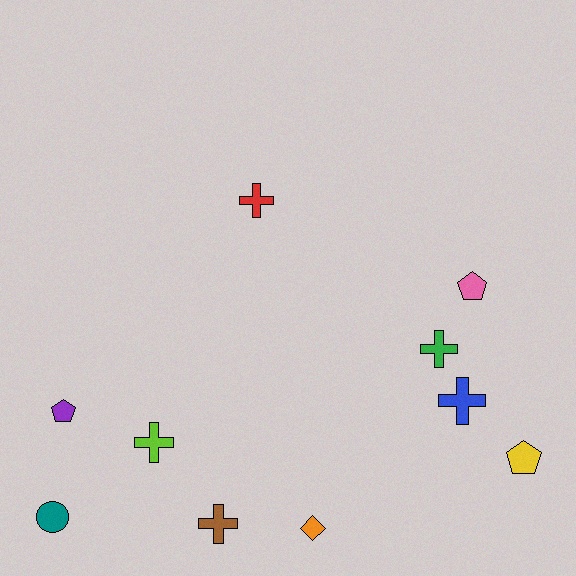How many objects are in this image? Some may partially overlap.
There are 10 objects.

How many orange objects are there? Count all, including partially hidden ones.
There is 1 orange object.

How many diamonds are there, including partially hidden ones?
There is 1 diamond.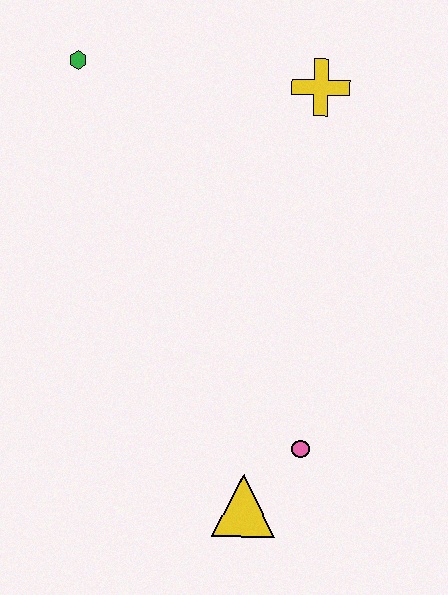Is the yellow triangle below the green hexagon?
Yes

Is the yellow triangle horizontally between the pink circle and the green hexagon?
Yes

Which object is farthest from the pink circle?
The green hexagon is farthest from the pink circle.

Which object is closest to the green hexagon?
The yellow cross is closest to the green hexagon.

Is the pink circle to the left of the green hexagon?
No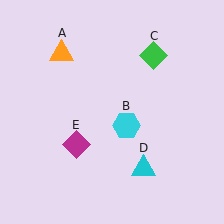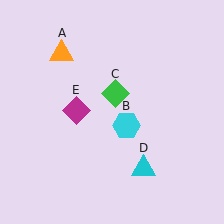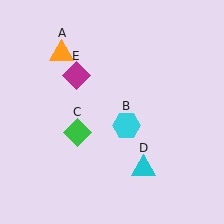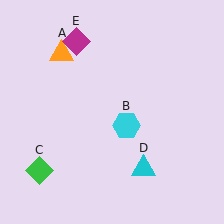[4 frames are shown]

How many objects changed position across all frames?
2 objects changed position: green diamond (object C), magenta diamond (object E).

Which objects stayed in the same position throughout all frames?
Orange triangle (object A) and cyan hexagon (object B) and cyan triangle (object D) remained stationary.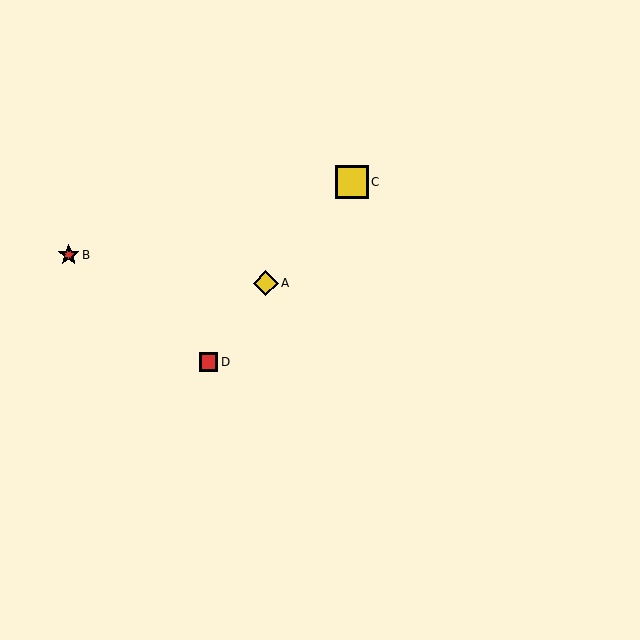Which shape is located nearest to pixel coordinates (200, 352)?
The red square (labeled D) at (208, 362) is nearest to that location.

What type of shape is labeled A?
Shape A is a yellow diamond.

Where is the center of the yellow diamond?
The center of the yellow diamond is at (266, 283).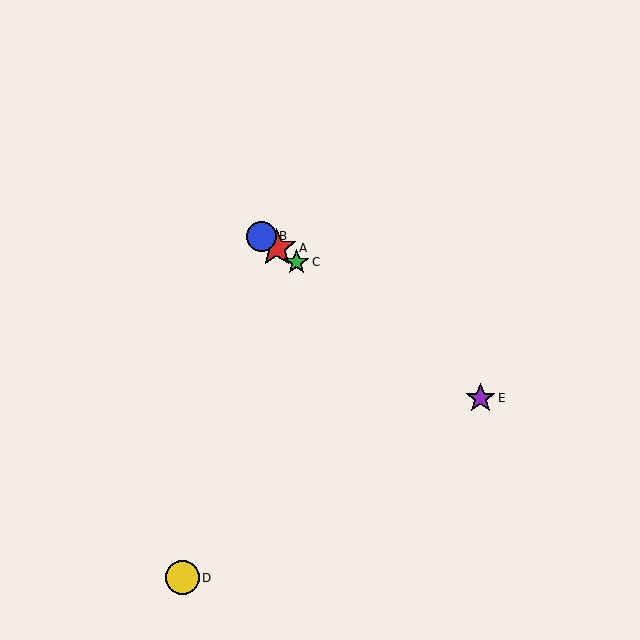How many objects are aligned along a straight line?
4 objects (A, B, C, E) are aligned along a straight line.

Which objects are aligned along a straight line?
Objects A, B, C, E are aligned along a straight line.